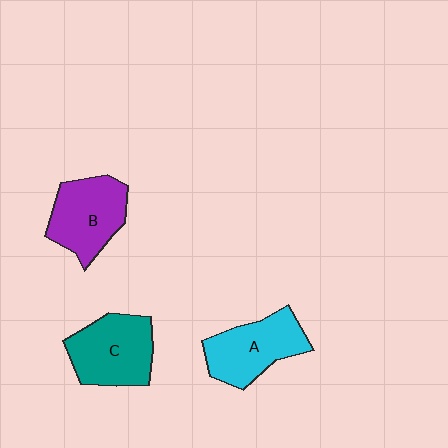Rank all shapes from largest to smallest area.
From largest to smallest: C (teal), B (purple), A (cyan).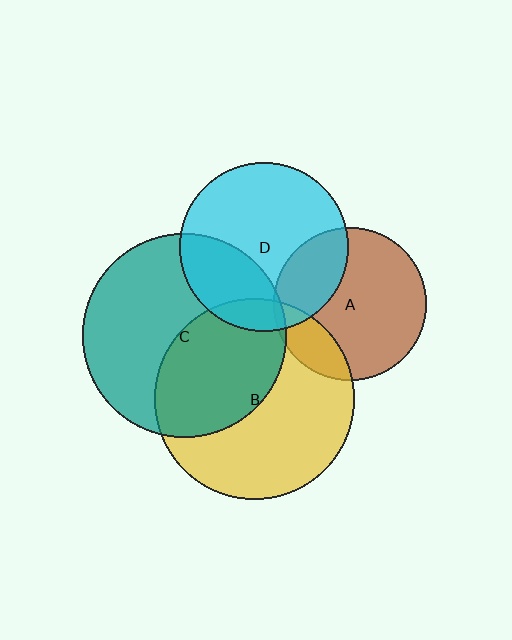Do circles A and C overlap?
Yes.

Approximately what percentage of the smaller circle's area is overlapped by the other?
Approximately 5%.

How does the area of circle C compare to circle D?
Approximately 1.4 times.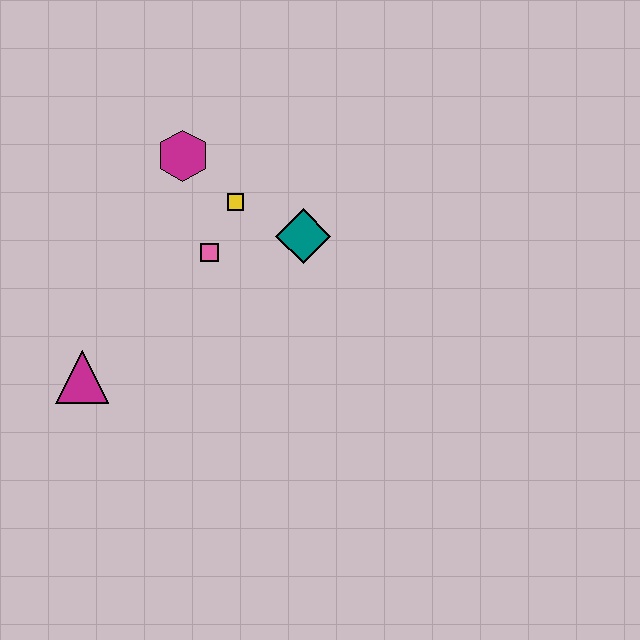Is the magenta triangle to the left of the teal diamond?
Yes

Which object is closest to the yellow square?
The pink square is closest to the yellow square.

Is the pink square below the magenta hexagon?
Yes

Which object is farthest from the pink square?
The magenta triangle is farthest from the pink square.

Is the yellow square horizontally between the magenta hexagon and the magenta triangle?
No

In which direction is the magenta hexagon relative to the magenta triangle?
The magenta hexagon is above the magenta triangle.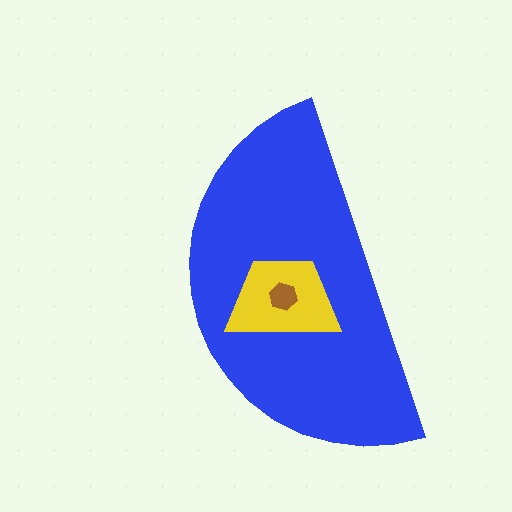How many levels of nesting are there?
3.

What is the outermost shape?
The blue semicircle.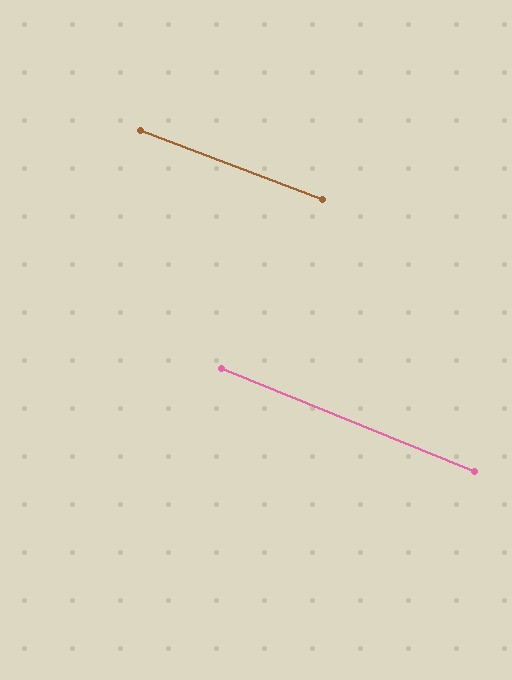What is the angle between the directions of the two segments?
Approximately 1 degree.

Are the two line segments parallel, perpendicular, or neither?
Parallel — their directions differ by only 1.5°.